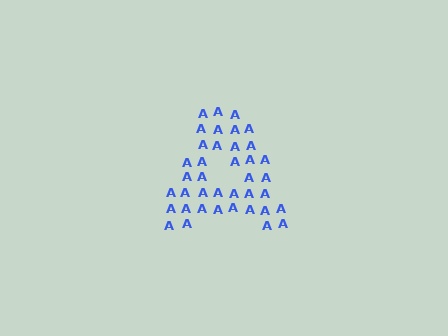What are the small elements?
The small elements are letter A's.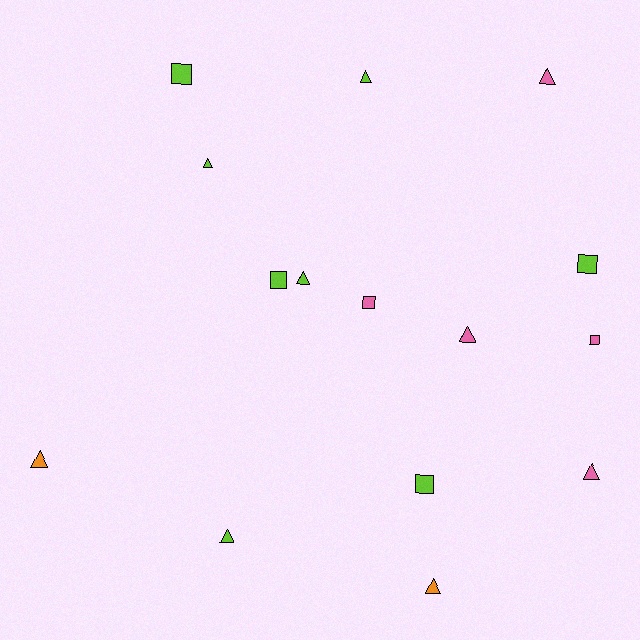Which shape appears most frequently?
Triangle, with 9 objects.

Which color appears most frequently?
Lime, with 8 objects.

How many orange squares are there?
There are no orange squares.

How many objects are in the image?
There are 15 objects.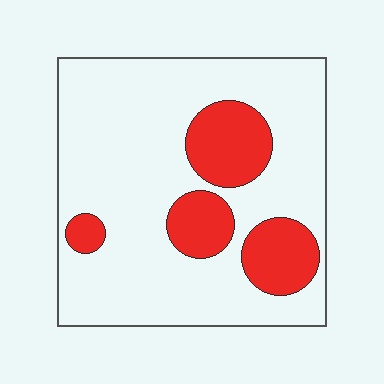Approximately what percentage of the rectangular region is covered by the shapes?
Approximately 20%.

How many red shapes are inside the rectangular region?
4.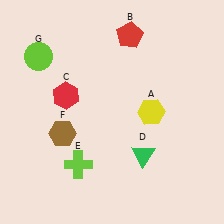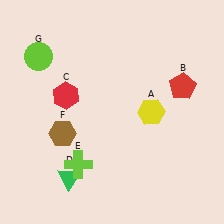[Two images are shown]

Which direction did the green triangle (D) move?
The green triangle (D) moved left.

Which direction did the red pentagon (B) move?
The red pentagon (B) moved right.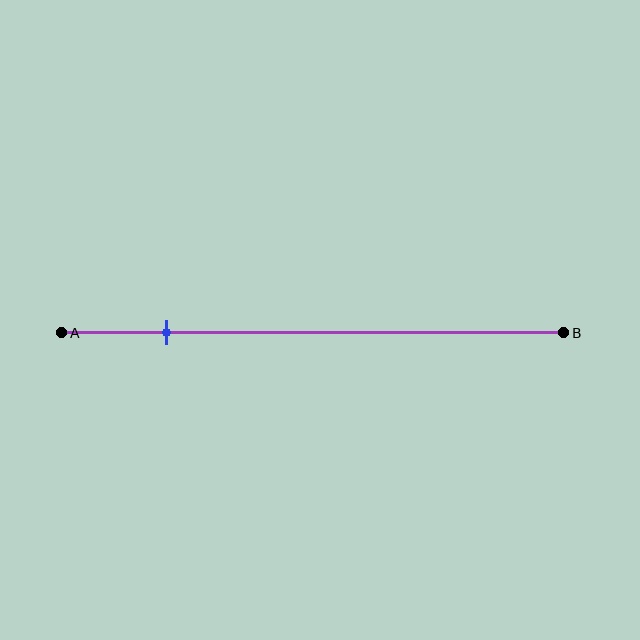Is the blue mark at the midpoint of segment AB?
No, the mark is at about 20% from A, not at the 50% midpoint.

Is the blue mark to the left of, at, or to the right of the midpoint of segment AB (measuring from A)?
The blue mark is to the left of the midpoint of segment AB.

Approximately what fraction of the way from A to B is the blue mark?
The blue mark is approximately 20% of the way from A to B.